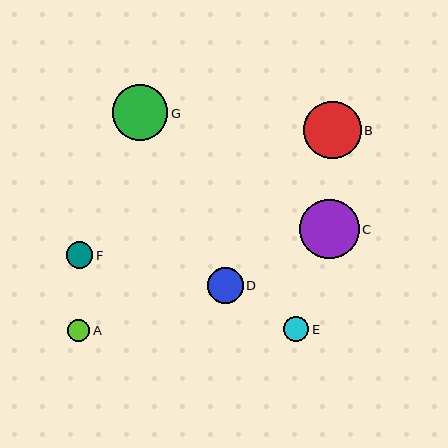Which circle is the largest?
Circle C is the largest with a size of approximately 59 pixels.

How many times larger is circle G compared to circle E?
Circle G is approximately 2.2 times the size of circle E.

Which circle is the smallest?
Circle A is the smallest with a size of approximately 22 pixels.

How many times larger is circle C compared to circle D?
Circle C is approximately 1.7 times the size of circle D.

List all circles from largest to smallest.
From largest to smallest: C, B, G, D, F, E, A.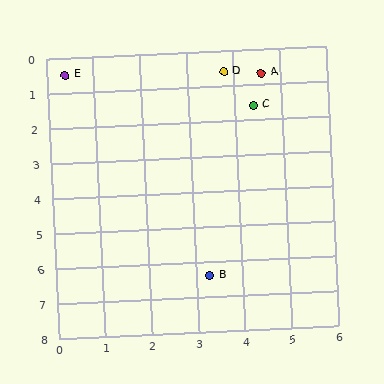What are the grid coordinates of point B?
Point B is at approximately (3.3, 6.4).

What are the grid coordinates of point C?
Point C is at approximately (4.4, 1.6).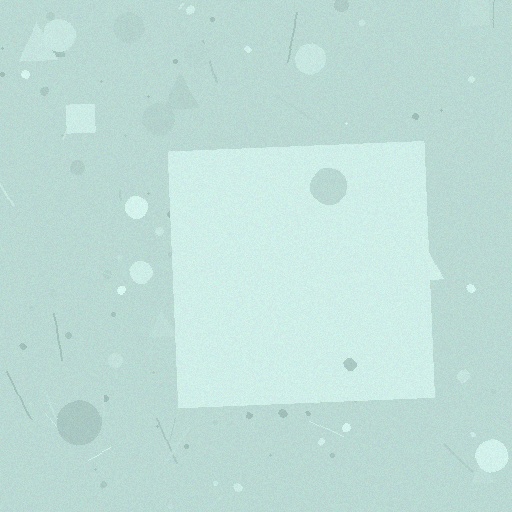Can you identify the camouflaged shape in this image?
The camouflaged shape is a square.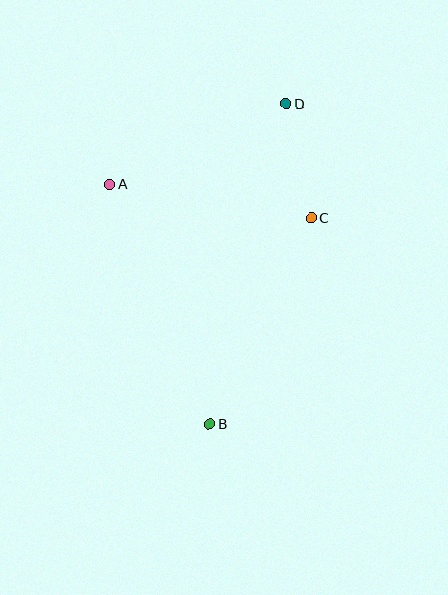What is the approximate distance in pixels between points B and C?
The distance between B and C is approximately 230 pixels.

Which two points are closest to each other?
Points C and D are closest to each other.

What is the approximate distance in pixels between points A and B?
The distance between A and B is approximately 260 pixels.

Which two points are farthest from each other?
Points B and D are farthest from each other.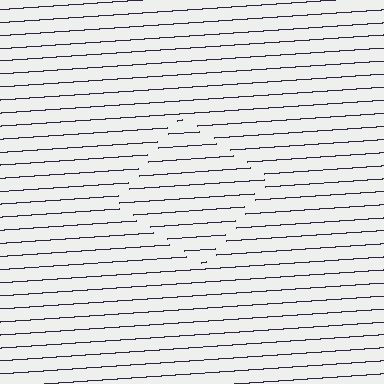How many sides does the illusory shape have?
4 sides — the line-ends trace a square.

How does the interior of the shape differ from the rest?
The interior of the shape contains the same grating, shifted by half a period — the contour is defined by the phase discontinuity where line-ends from the inner and outer gratings abut.